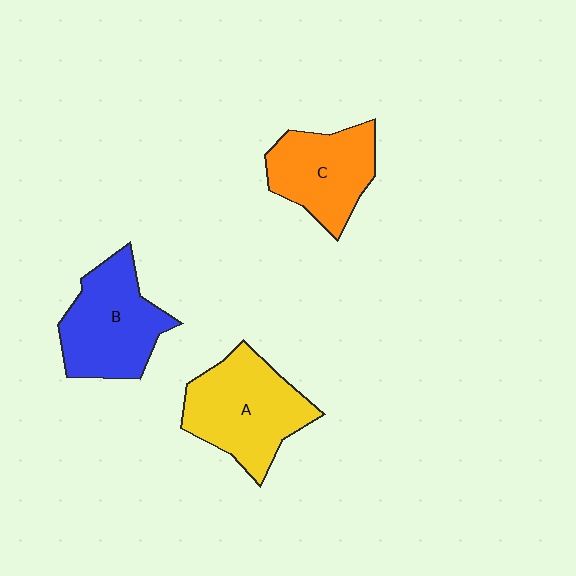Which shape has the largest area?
Shape A (yellow).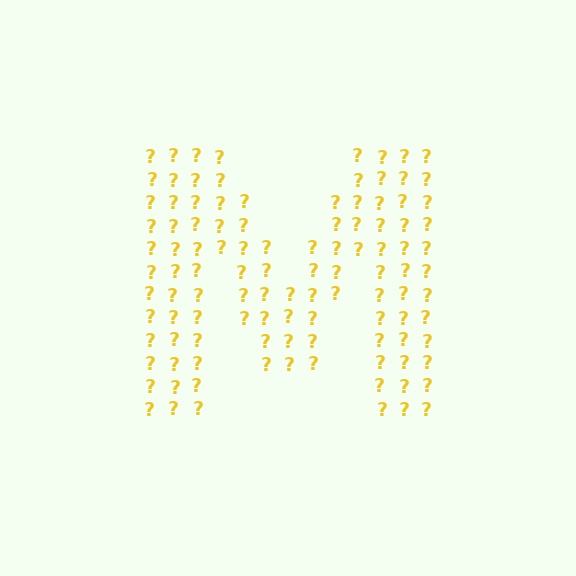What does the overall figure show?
The overall figure shows the letter M.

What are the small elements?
The small elements are question marks.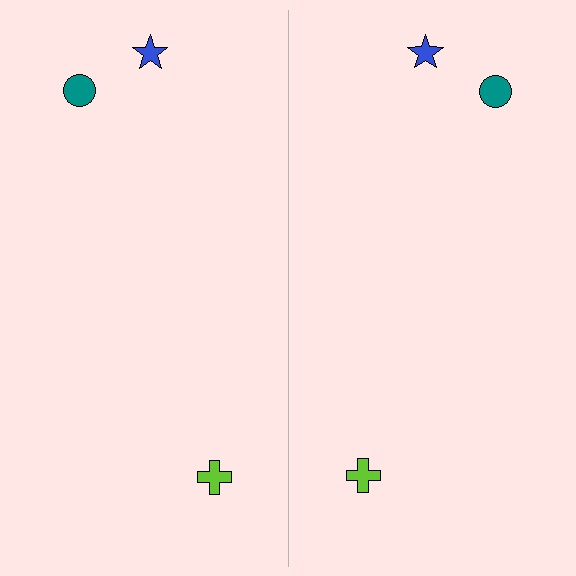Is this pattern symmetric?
Yes, this pattern has bilateral (reflection) symmetry.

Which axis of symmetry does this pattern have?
The pattern has a vertical axis of symmetry running through the center of the image.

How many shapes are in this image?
There are 6 shapes in this image.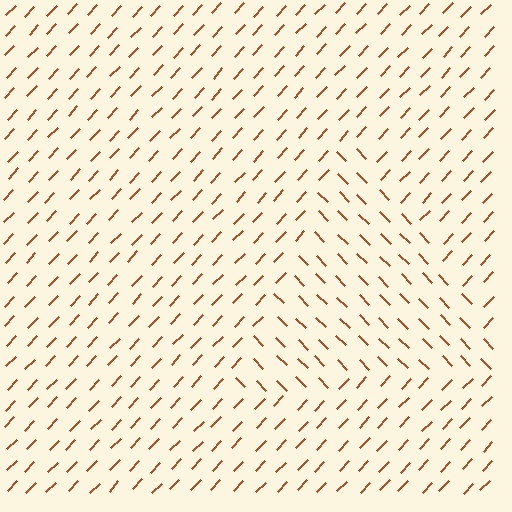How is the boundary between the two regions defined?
The boundary is defined purely by a change in line orientation (approximately 88 degrees difference). All lines are the same color and thickness.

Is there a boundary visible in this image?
Yes, there is a texture boundary formed by a change in line orientation.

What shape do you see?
I see a triangle.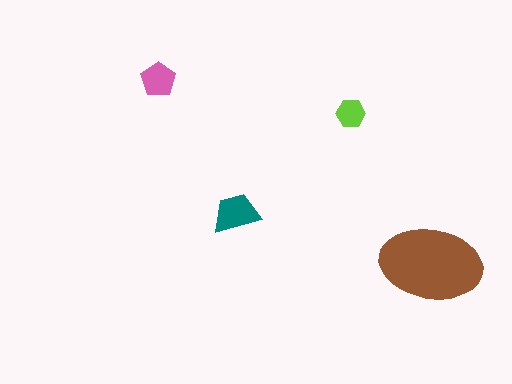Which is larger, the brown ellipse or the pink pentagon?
The brown ellipse.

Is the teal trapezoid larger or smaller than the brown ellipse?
Smaller.